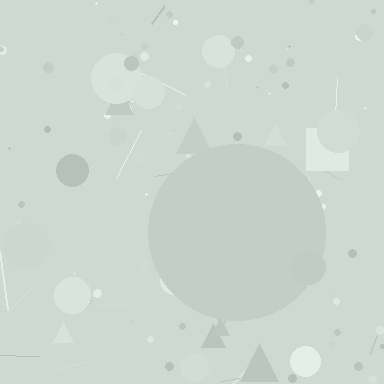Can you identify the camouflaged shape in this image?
The camouflaged shape is a circle.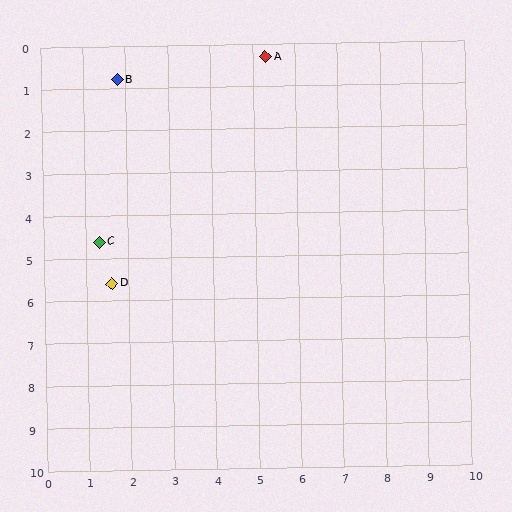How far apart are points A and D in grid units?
Points A and D are about 6.5 grid units apart.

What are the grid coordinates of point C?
Point C is at approximately (1.3, 4.6).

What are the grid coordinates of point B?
Point B is at approximately (1.8, 0.8).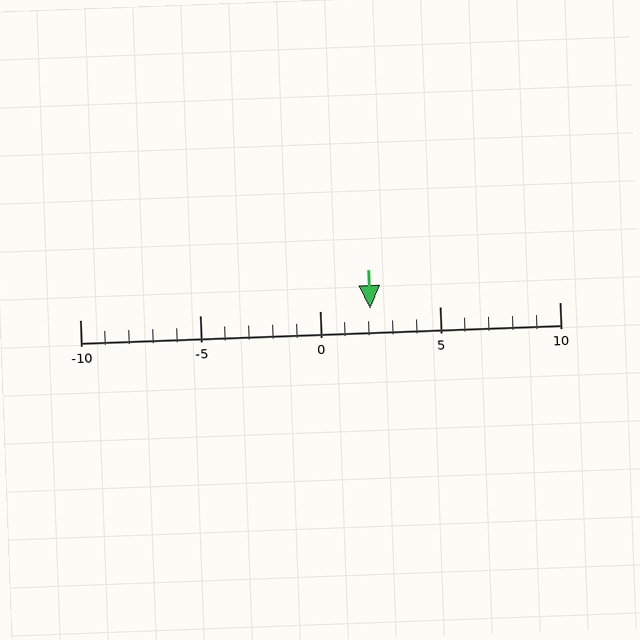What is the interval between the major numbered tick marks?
The major tick marks are spaced 5 units apart.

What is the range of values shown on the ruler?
The ruler shows values from -10 to 10.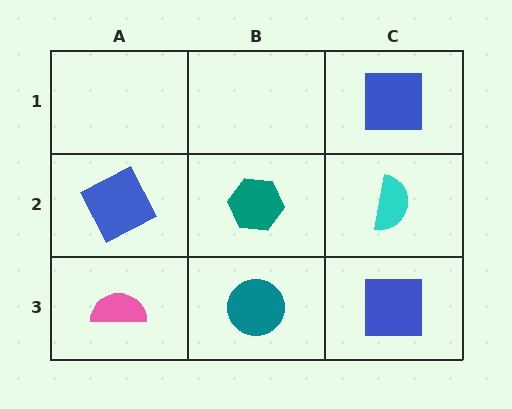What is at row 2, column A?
A blue square.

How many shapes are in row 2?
3 shapes.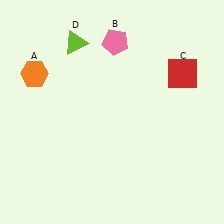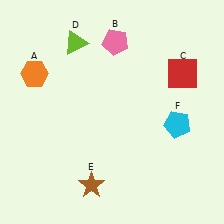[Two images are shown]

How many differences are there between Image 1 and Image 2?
There are 2 differences between the two images.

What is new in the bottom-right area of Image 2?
A cyan pentagon (F) was added in the bottom-right area of Image 2.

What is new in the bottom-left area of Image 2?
A brown star (E) was added in the bottom-left area of Image 2.